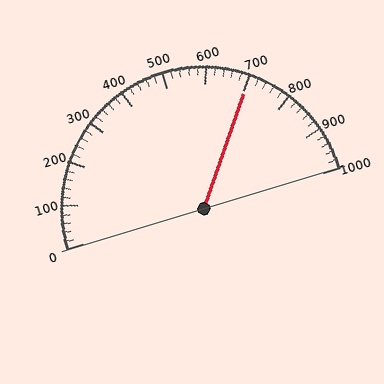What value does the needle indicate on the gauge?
The needle indicates approximately 700.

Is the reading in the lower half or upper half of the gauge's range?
The reading is in the upper half of the range (0 to 1000).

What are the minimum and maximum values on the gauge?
The gauge ranges from 0 to 1000.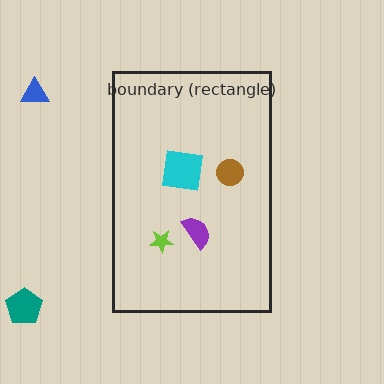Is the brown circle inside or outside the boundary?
Inside.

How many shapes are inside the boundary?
4 inside, 2 outside.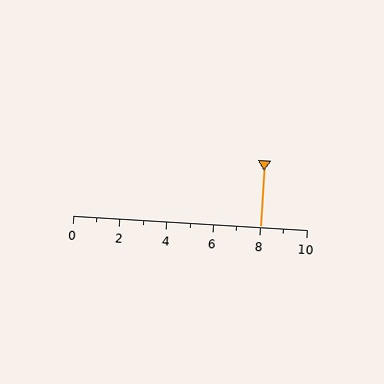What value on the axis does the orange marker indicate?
The marker indicates approximately 8.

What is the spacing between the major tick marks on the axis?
The major ticks are spaced 2 apart.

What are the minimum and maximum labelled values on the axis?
The axis runs from 0 to 10.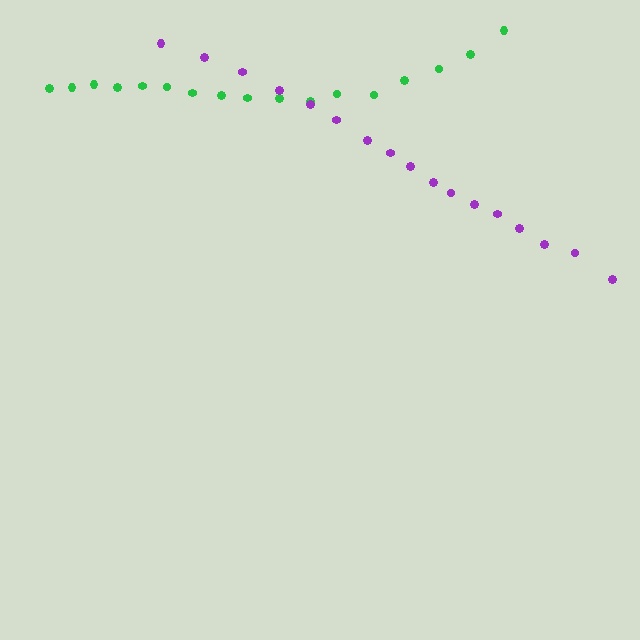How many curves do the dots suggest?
There are 2 distinct paths.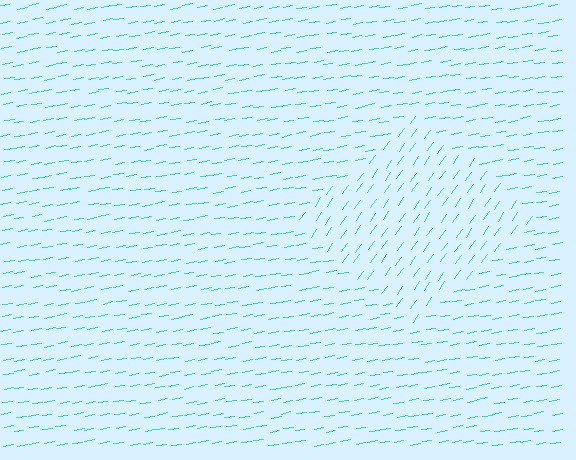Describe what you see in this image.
The image is filled with small cyan line segments. A diamond region in the image has lines oriented differently from the surrounding lines, creating a visible texture boundary.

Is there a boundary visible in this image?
Yes, there is a texture boundary formed by a change in line orientation.